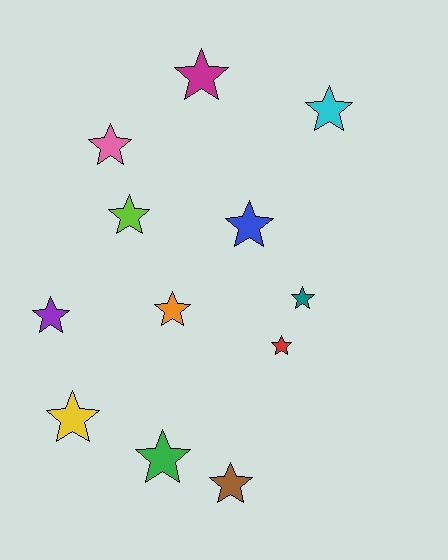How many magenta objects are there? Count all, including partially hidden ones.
There is 1 magenta object.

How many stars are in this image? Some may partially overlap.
There are 12 stars.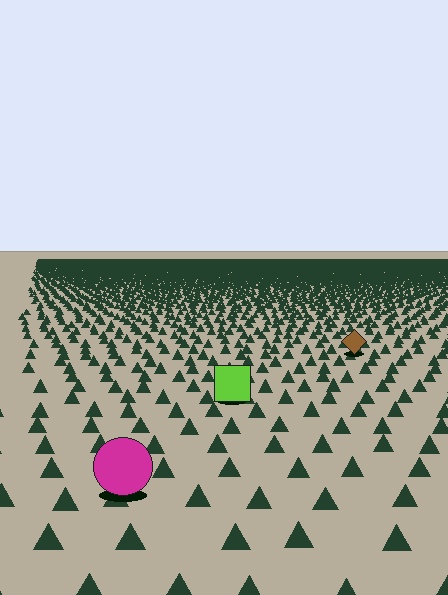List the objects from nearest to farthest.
From nearest to farthest: the magenta circle, the lime square, the brown diamond.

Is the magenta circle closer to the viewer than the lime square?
Yes. The magenta circle is closer — you can tell from the texture gradient: the ground texture is coarser near it.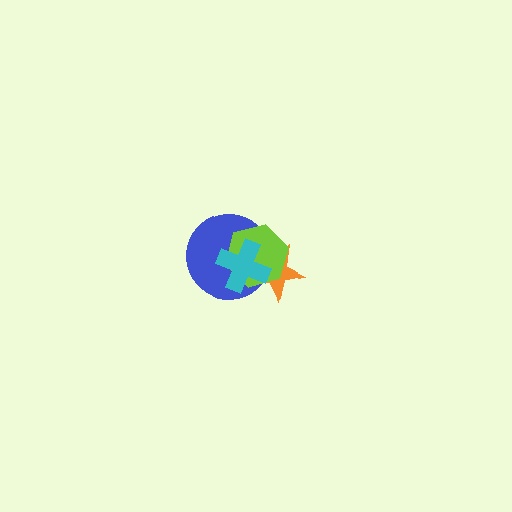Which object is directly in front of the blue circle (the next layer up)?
The lime hexagon is directly in front of the blue circle.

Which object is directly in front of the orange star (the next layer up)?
The blue circle is directly in front of the orange star.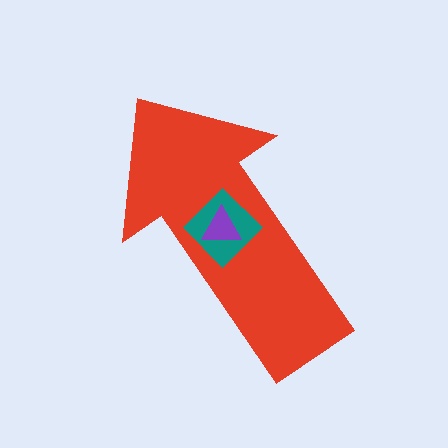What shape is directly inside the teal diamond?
The purple triangle.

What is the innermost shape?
The purple triangle.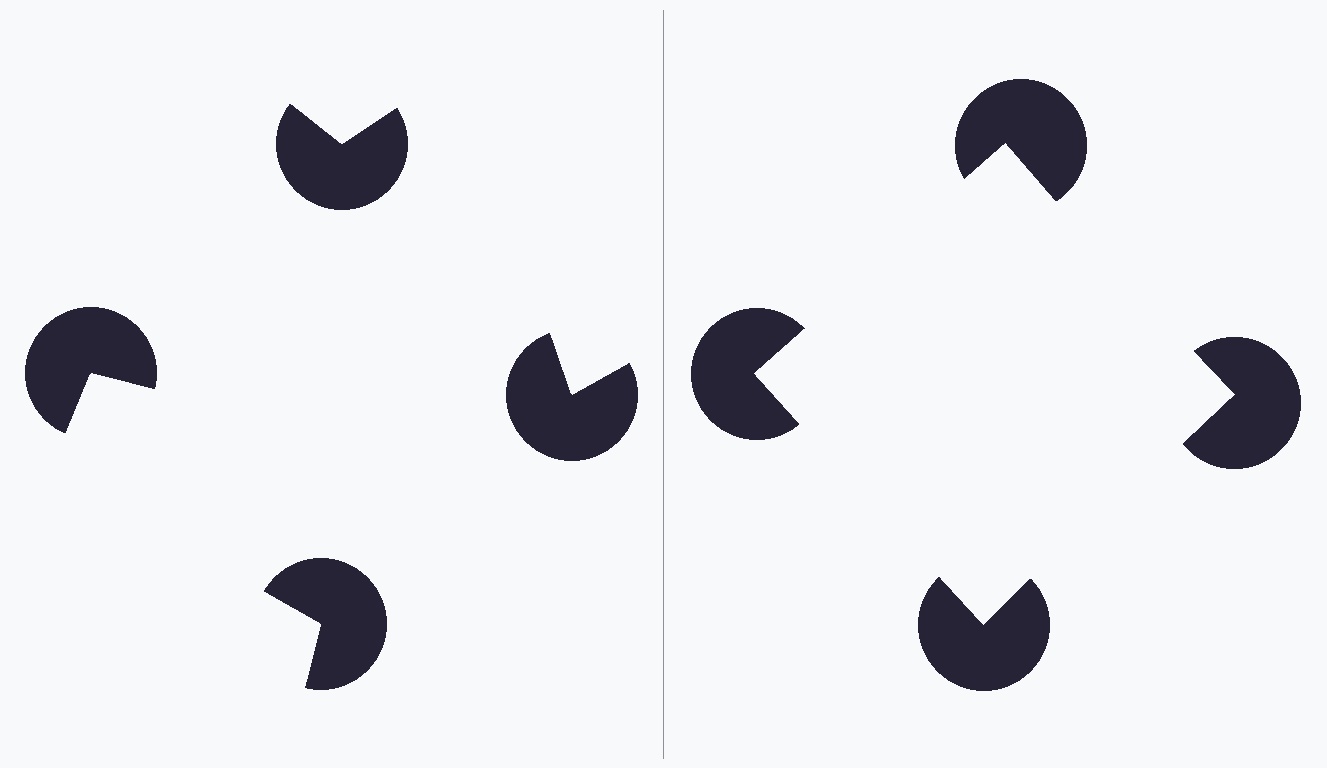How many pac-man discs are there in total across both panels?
8 — 4 on each side.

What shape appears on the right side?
An illusory square.